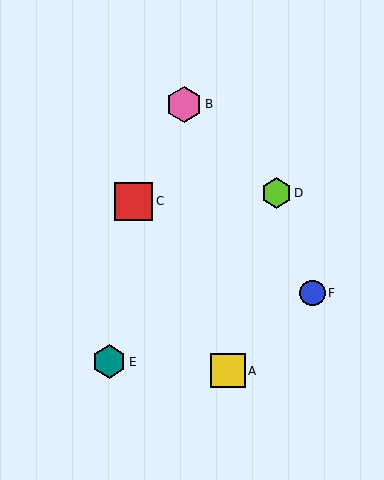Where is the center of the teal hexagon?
The center of the teal hexagon is at (109, 362).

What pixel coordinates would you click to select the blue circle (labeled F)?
Click at (312, 293) to select the blue circle F.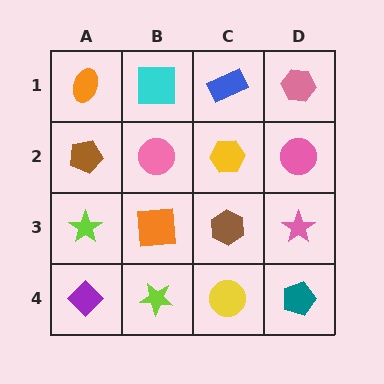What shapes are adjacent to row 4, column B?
An orange square (row 3, column B), a purple diamond (row 4, column A), a yellow circle (row 4, column C).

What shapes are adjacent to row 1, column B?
A pink circle (row 2, column B), an orange ellipse (row 1, column A), a blue rectangle (row 1, column C).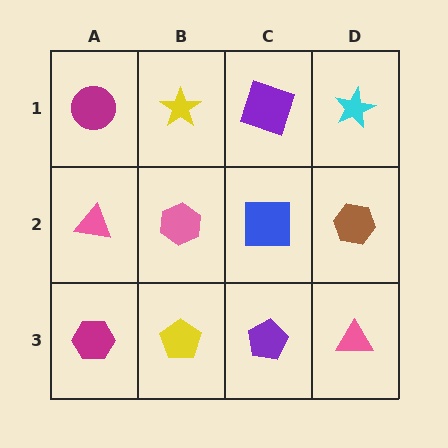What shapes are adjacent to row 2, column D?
A cyan star (row 1, column D), a pink triangle (row 3, column D), a blue square (row 2, column C).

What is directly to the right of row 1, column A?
A yellow star.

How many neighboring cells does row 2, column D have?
3.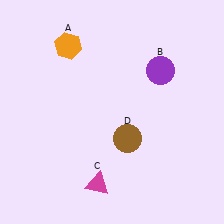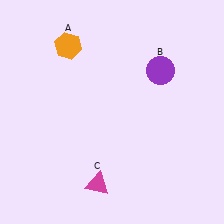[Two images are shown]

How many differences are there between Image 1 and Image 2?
There is 1 difference between the two images.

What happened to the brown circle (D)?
The brown circle (D) was removed in Image 2. It was in the bottom-right area of Image 1.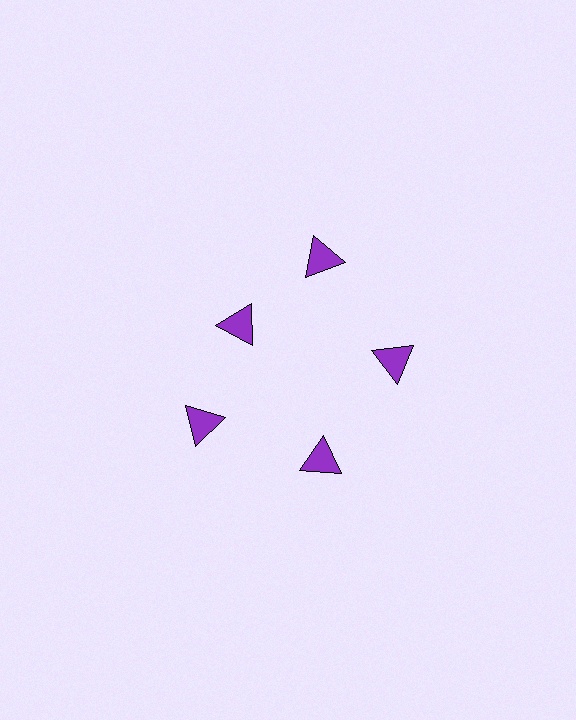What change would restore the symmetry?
The symmetry would be restored by moving it outward, back onto the ring so that all 5 triangles sit at equal angles and equal distance from the center.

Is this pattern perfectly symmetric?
No. The 5 purple triangles are arranged in a ring, but one element near the 10 o'clock position is pulled inward toward the center, breaking the 5-fold rotational symmetry.